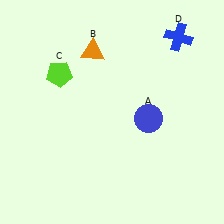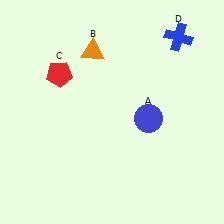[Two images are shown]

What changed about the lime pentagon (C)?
In Image 1, C is lime. In Image 2, it changed to red.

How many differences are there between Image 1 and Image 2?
There is 1 difference between the two images.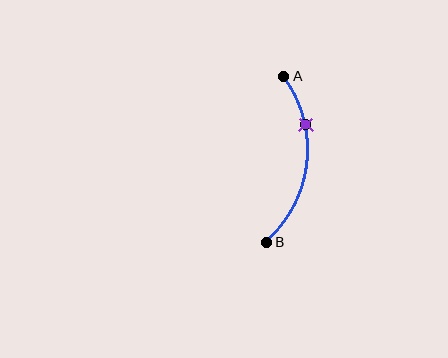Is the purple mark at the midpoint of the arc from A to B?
No. The purple mark lies on the arc but is closer to endpoint A. The arc midpoint would be at the point on the curve equidistant along the arc from both A and B.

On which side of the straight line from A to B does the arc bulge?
The arc bulges to the right of the straight line connecting A and B.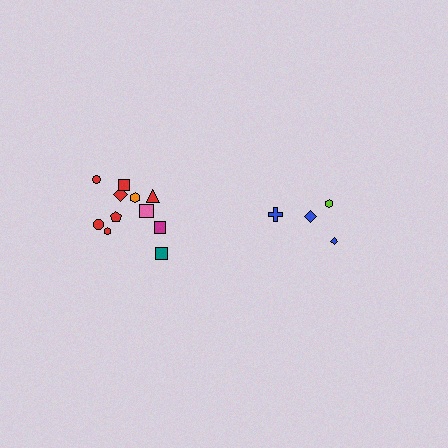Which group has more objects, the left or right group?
The left group.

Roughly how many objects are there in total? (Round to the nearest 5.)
Roughly 15 objects in total.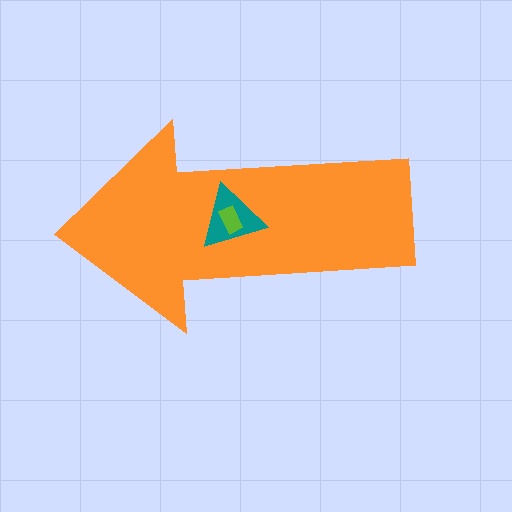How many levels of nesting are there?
3.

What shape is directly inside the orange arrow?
The teal triangle.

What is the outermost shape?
The orange arrow.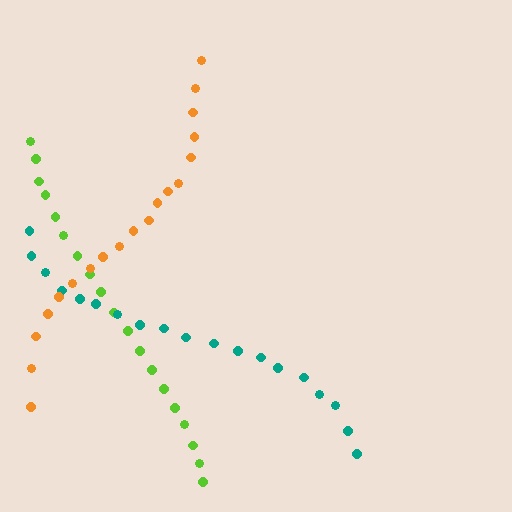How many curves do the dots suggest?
There are 3 distinct paths.